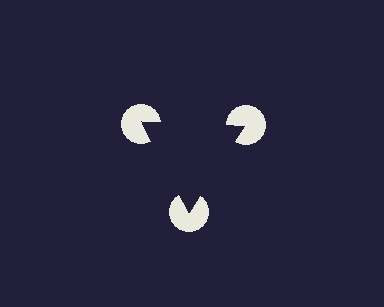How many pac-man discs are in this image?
There are 3 — one at each vertex of the illusory triangle.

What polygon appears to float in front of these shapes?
An illusory triangle — its edges are inferred from the aligned wedge cuts in the pac-man discs, not physically drawn.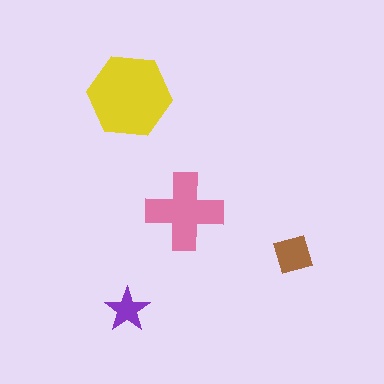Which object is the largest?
The yellow hexagon.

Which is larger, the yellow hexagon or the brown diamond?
The yellow hexagon.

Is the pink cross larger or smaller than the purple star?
Larger.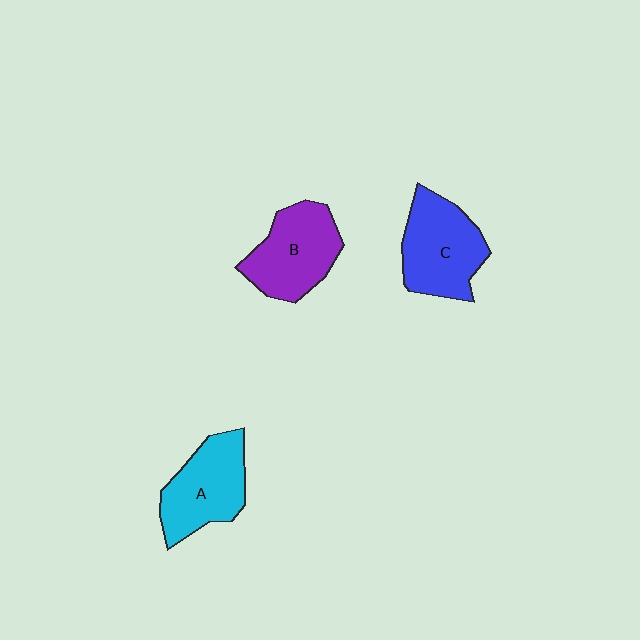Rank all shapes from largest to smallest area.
From largest to smallest: C (blue), B (purple), A (cyan).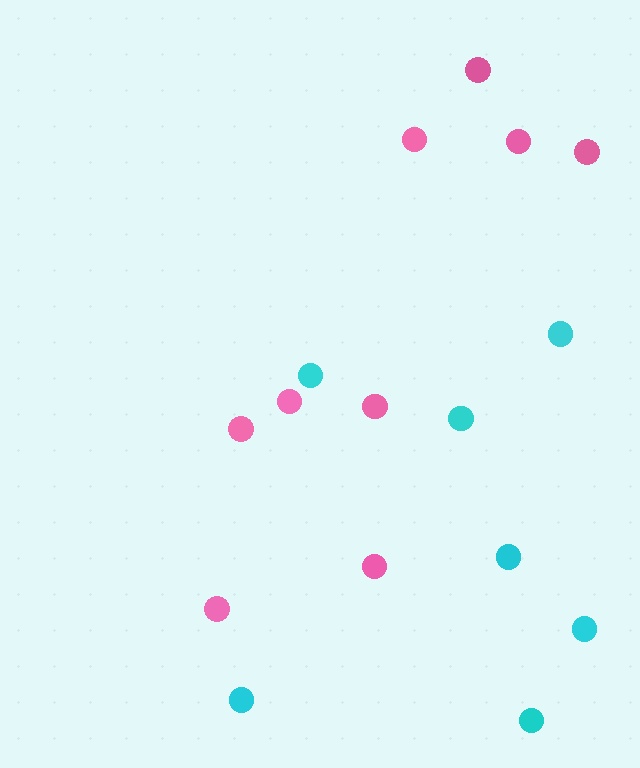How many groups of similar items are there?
There are 2 groups: one group of pink circles (9) and one group of cyan circles (7).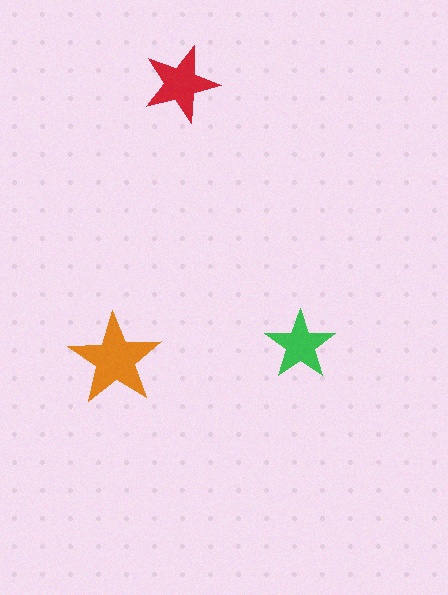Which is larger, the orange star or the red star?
The orange one.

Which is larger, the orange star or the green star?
The orange one.